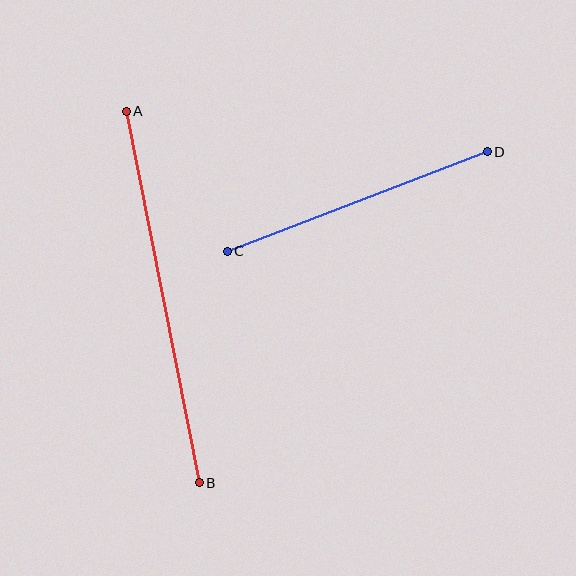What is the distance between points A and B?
The distance is approximately 379 pixels.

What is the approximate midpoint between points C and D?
The midpoint is at approximately (357, 202) pixels.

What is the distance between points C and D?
The distance is approximately 278 pixels.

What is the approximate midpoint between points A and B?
The midpoint is at approximately (163, 297) pixels.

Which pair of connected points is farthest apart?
Points A and B are farthest apart.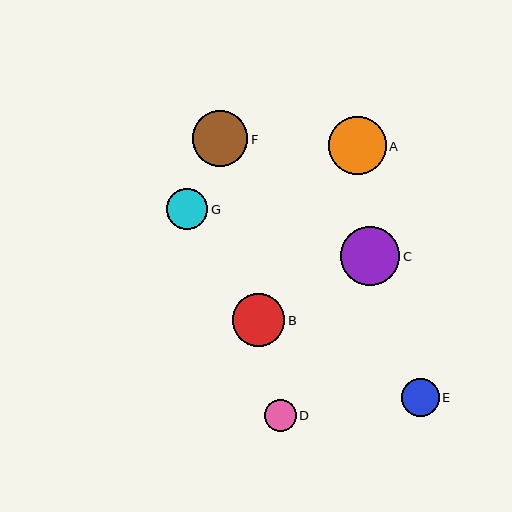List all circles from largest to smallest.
From largest to smallest: C, A, F, B, G, E, D.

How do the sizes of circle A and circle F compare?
Circle A and circle F are approximately the same size.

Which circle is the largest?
Circle C is the largest with a size of approximately 60 pixels.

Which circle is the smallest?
Circle D is the smallest with a size of approximately 32 pixels.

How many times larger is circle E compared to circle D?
Circle E is approximately 1.2 times the size of circle D.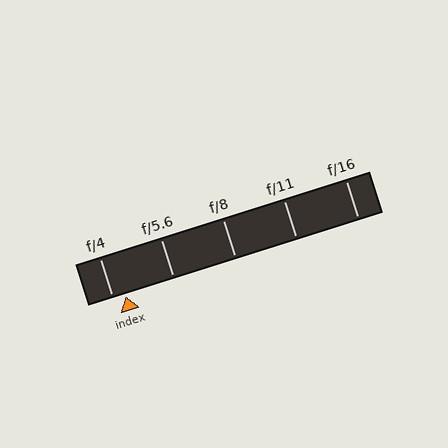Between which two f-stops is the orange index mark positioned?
The index mark is between f/4 and f/5.6.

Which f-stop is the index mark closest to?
The index mark is closest to f/4.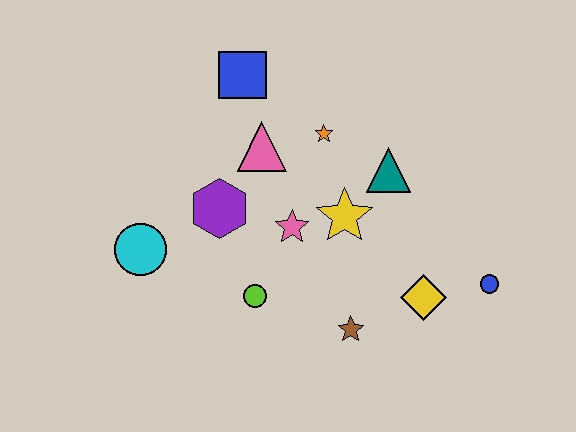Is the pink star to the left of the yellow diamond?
Yes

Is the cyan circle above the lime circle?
Yes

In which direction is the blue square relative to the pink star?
The blue square is above the pink star.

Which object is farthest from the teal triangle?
The cyan circle is farthest from the teal triangle.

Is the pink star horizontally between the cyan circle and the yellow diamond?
Yes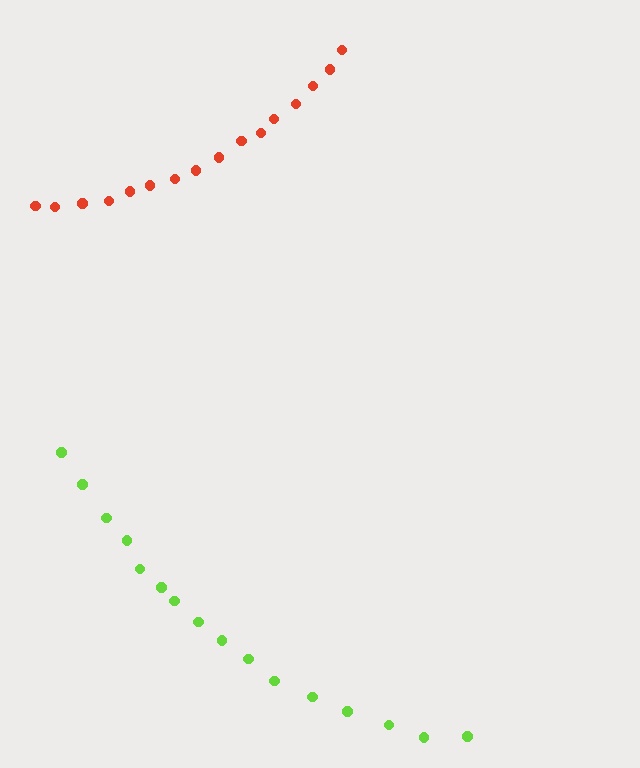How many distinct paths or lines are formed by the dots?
There are 2 distinct paths.